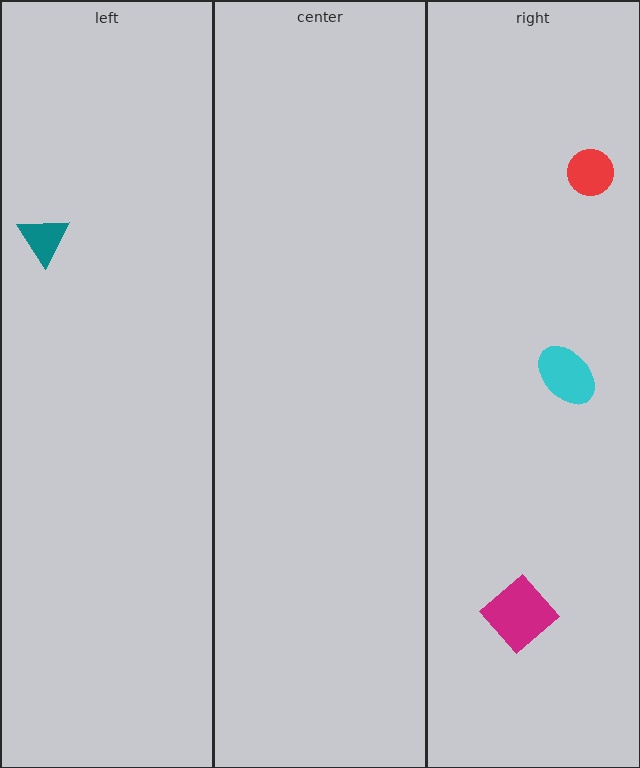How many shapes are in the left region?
1.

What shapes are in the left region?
The teal triangle.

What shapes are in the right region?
The cyan ellipse, the red circle, the magenta diamond.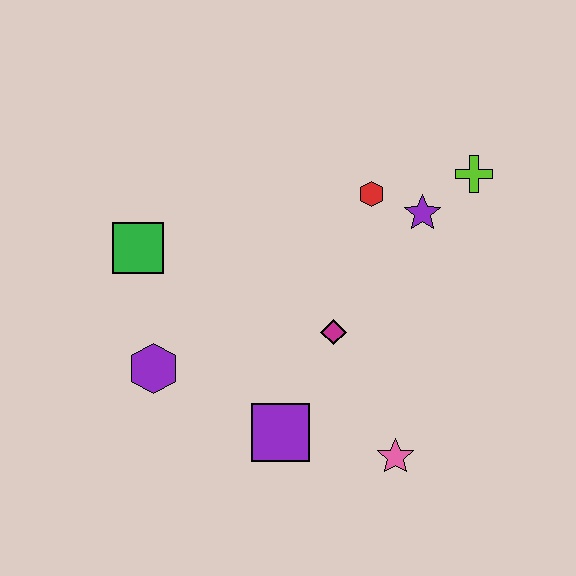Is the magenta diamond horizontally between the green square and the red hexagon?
Yes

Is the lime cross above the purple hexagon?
Yes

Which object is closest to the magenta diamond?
The purple square is closest to the magenta diamond.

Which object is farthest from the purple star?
The purple hexagon is farthest from the purple star.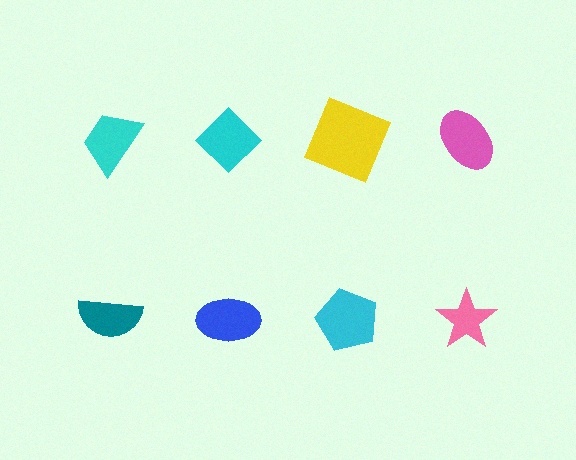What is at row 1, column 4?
A pink ellipse.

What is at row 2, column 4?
A pink star.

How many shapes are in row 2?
4 shapes.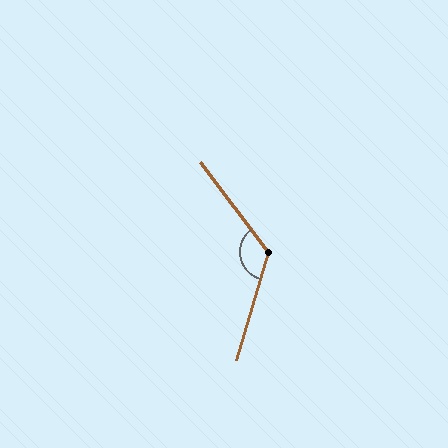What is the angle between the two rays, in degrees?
Approximately 127 degrees.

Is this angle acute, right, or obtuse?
It is obtuse.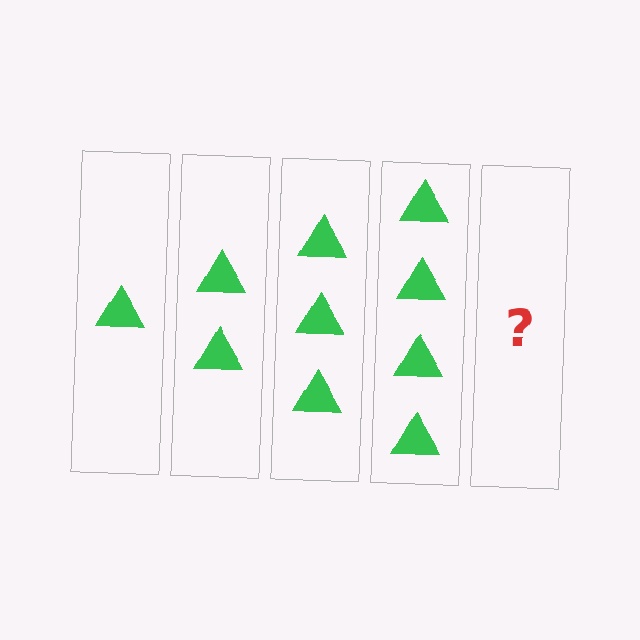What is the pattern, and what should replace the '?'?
The pattern is that each step adds one more triangle. The '?' should be 5 triangles.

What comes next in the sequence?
The next element should be 5 triangles.